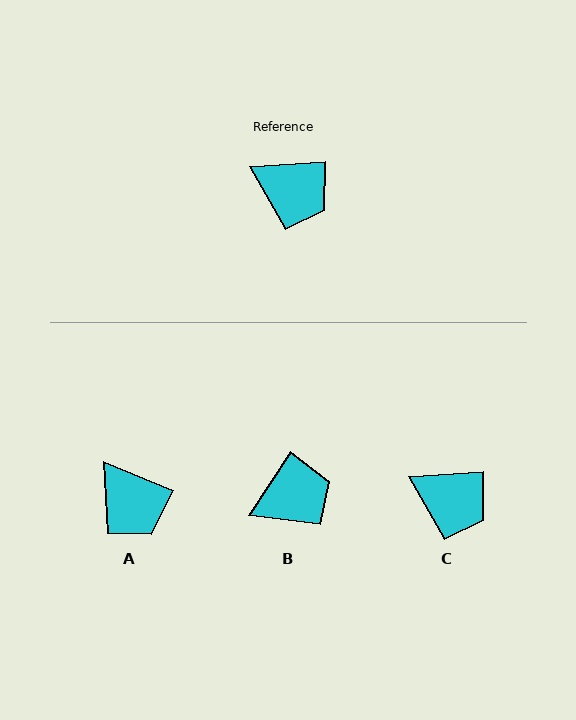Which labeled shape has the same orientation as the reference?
C.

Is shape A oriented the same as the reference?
No, it is off by about 27 degrees.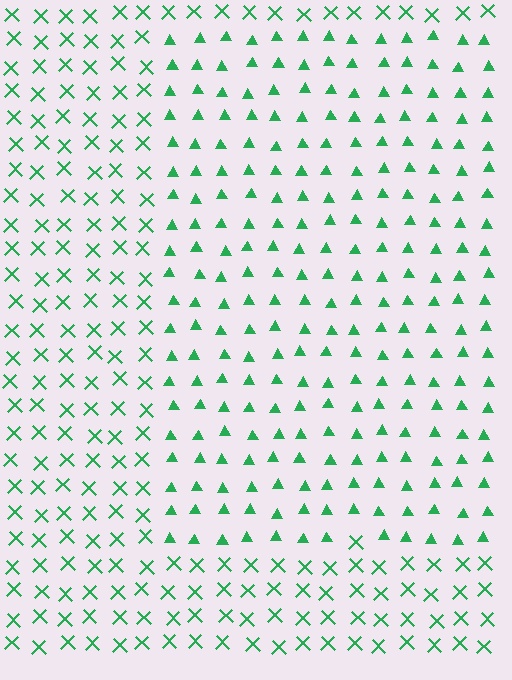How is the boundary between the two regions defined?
The boundary is defined by a change in element shape: triangles inside vs. X marks outside. All elements share the same color and spacing.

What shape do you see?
I see a rectangle.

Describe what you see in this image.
The image is filled with small green elements arranged in a uniform grid. A rectangle-shaped region contains triangles, while the surrounding area contains X marks. The boundary is defined purely by the change in element shape.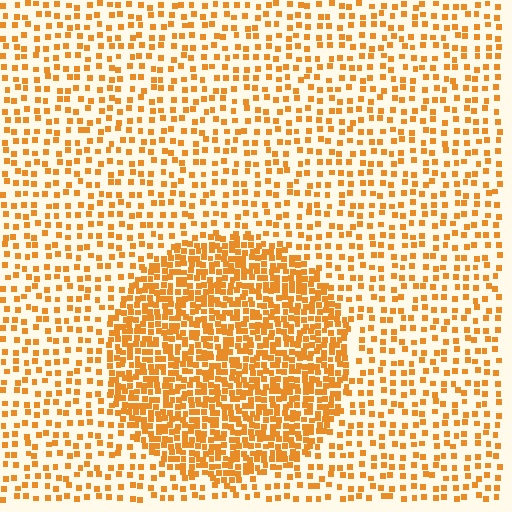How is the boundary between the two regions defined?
The boundary is defined by a change in element density (approximately 2.4x ratio). All elements are the same color, size, and shape.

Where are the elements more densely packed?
The elements are more densely packed inside the circle boundary.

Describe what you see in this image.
The image contains small orange elements arranged at two different densities. A circle-shaped region is visible where the elements are more densely packed than the surrounding area.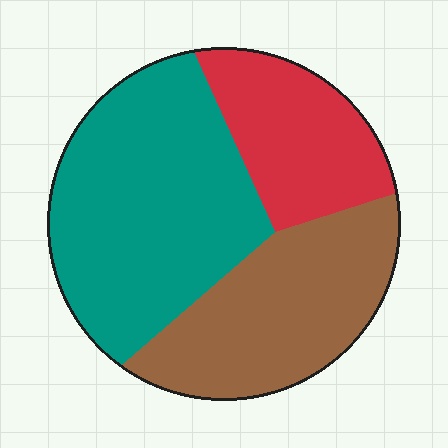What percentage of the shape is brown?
Brown covers around 30% of the shape.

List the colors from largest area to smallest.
From largest to smallest: teal, brown, red.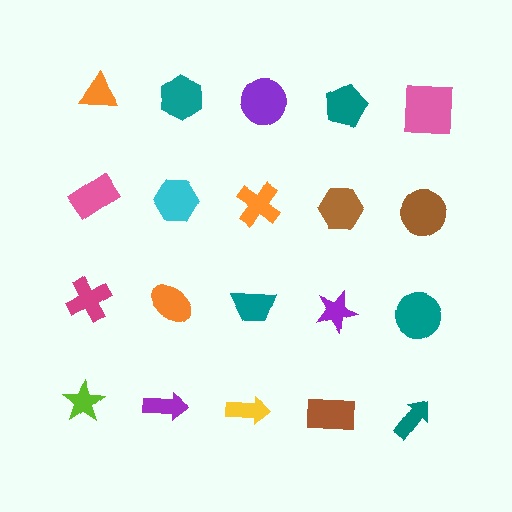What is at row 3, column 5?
A teal circle.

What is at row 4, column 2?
A purple arrow.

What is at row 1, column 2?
A teal hexagon.